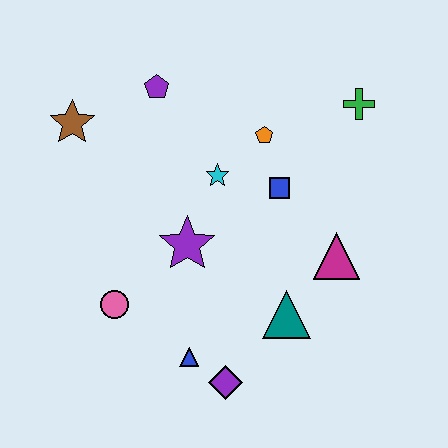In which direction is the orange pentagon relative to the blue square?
The orange pentagon is above the blue square.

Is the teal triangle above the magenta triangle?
No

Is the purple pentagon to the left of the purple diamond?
Yes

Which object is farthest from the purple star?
The green cross is farthest from the purple star.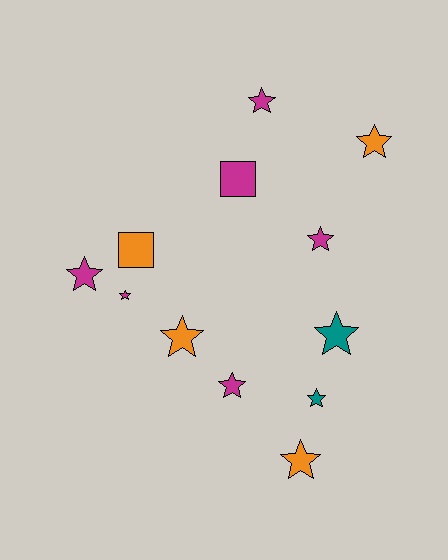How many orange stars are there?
There are 3 orange stars.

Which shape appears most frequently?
Star, with 10 objects.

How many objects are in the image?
There are 12 objects.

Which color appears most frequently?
Magenta, with 6 objects.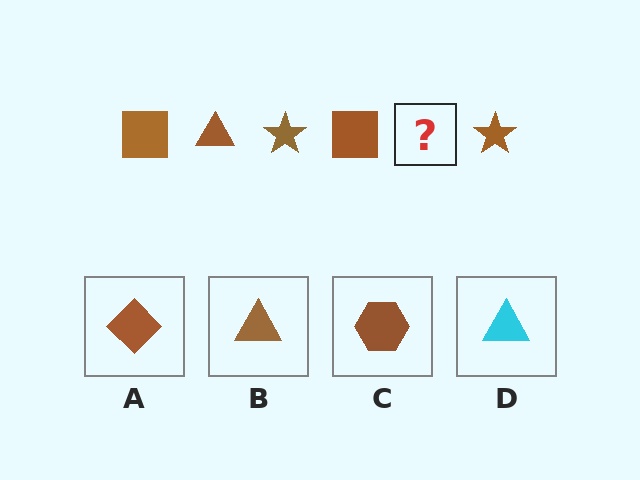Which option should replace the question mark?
Option B.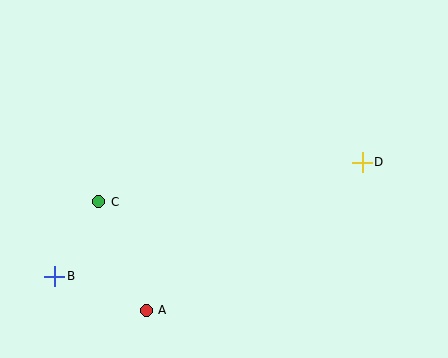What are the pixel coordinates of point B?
Point B is at (55, 276).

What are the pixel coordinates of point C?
Point C is at (99, 202).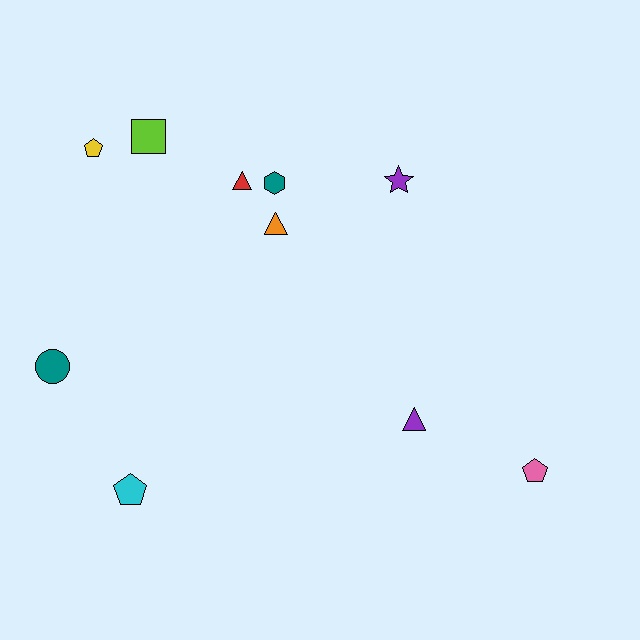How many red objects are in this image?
There is 1 red object.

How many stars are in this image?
There is 1 star.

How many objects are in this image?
There are 10 objects.